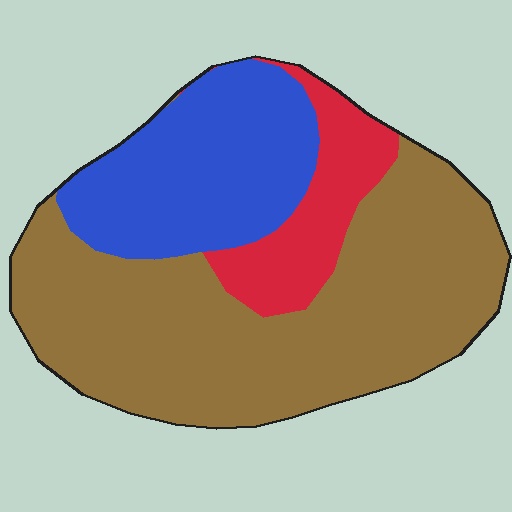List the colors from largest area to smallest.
From largest to smallest: brown, blue, red.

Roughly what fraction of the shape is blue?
Blue takes up about one quarter (1/4) of the shape.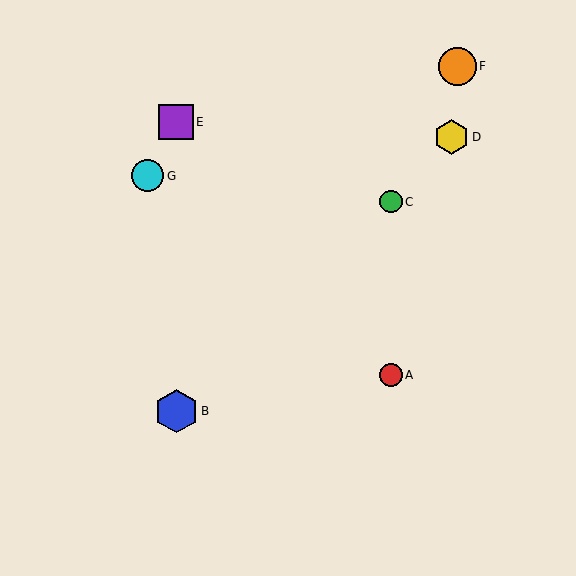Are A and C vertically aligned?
Yes, both are at x≈391.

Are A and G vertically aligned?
No, A is at x≈391 and G is at x≈147.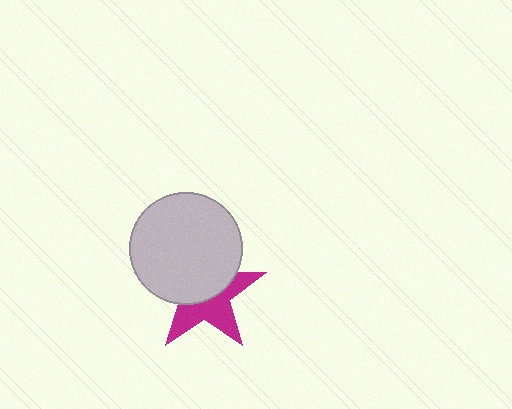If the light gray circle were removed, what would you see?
You would see the complete magenta star.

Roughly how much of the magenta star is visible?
About half of it is visible (roughly 47%).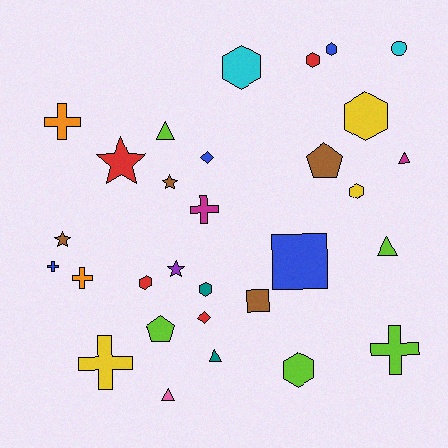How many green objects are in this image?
There are no green objects.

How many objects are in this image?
There are 30 objects.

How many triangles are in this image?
There are 5 triangles.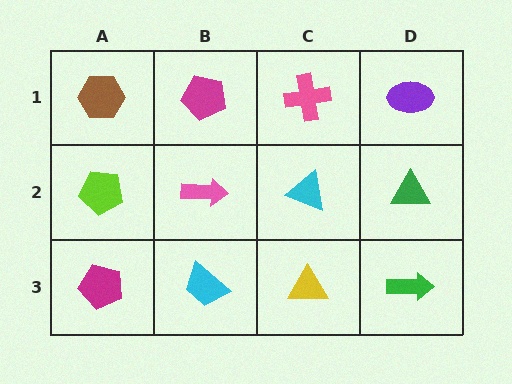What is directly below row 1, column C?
A cyan triangle.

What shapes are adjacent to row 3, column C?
A cyan triangle (row 2, column C), a cyan trapezoid (row 3, column B), a green arrow (row 3, column D).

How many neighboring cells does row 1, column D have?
2.